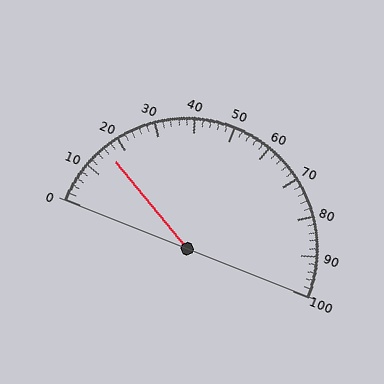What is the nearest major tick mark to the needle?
The nearest major tick mark is 20.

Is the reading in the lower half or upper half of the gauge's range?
The reading is in the lower half of the range (0 to 100).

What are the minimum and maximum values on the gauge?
The gauge ranges from 0 to 100.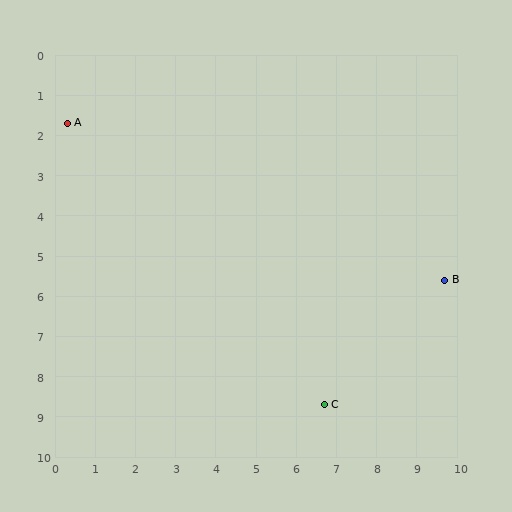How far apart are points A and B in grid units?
Points A and B are about 10.2 grid units apart.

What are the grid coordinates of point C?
Point C is at approximately (6.7, 8.7).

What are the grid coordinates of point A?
Point A is at approximately (0.3, 1.7).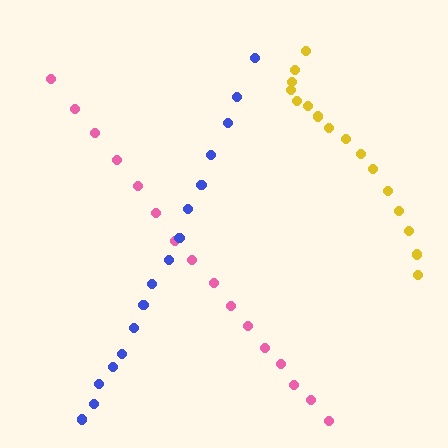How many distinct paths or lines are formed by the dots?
There are 3 distinct paths.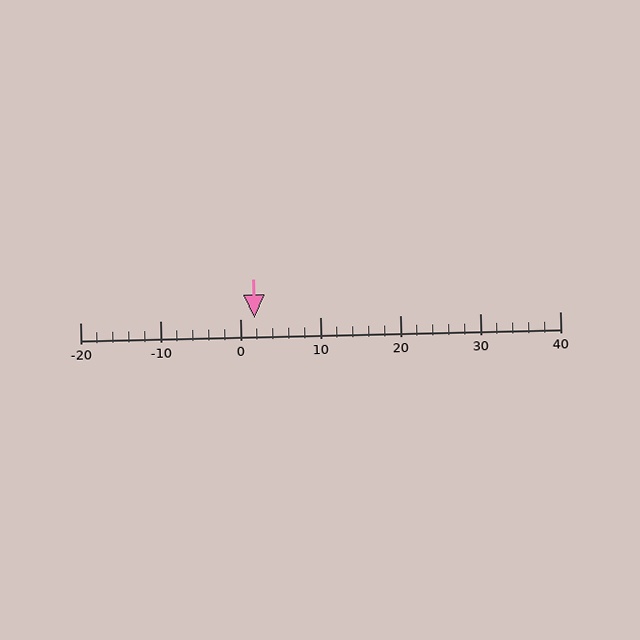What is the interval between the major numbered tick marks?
The major tick marks are spaced 10 units apart.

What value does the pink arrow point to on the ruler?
The pink arrow points to approximately 2.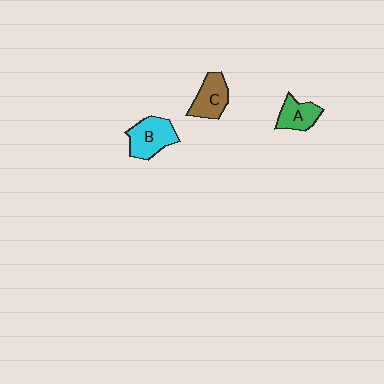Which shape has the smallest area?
Shape A (green).